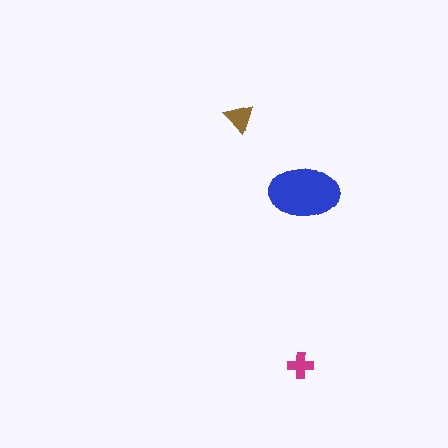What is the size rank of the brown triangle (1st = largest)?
2nd.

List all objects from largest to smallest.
The blue ellipse, the brown triangle, the magenta cross.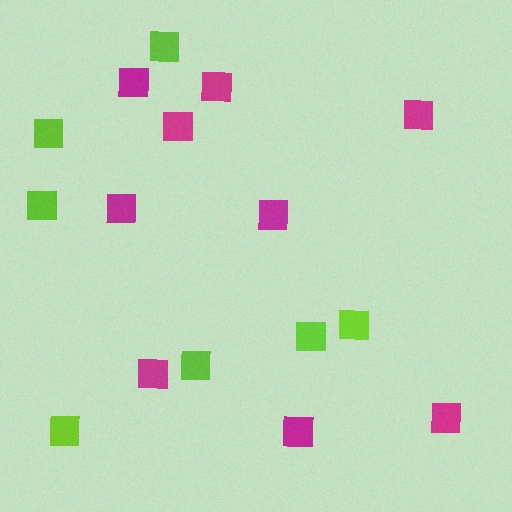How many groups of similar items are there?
There are 2 groups: one group of magenta squares (9) and one group of lime squares (7).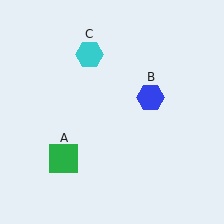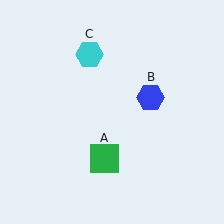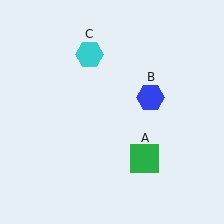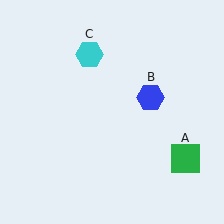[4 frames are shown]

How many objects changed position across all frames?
1 object changed position: green square (object A).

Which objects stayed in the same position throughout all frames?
Blue hexagon (object B) and cyan hexagon (object C) remained stationary.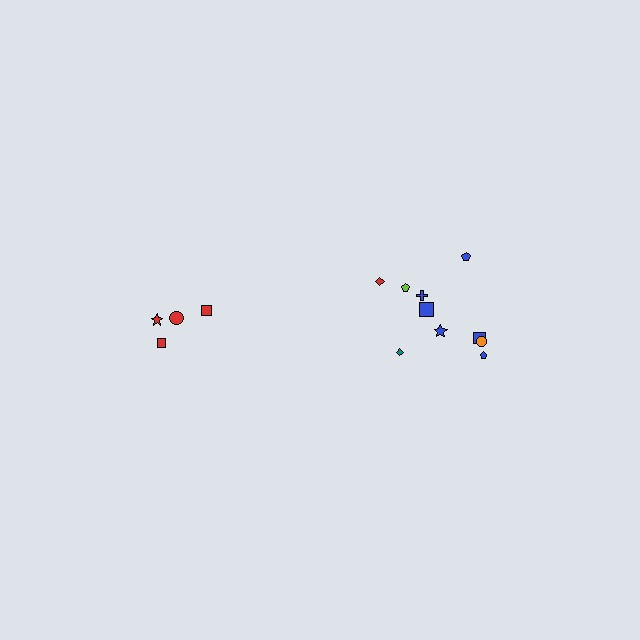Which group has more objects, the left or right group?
The right group.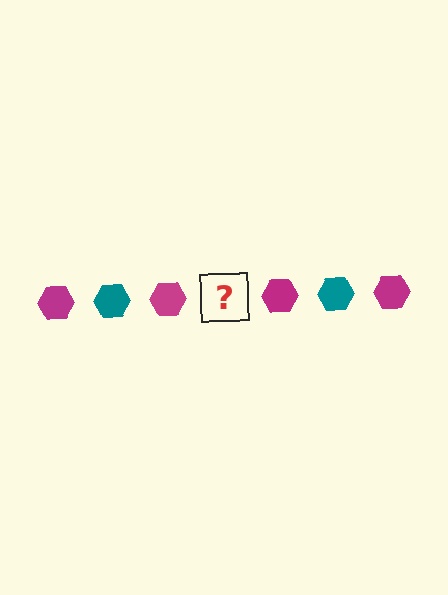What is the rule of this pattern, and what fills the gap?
The rule is that the pattern cycles through magenta, teal hexagons. The gap should be filled with a teal hexagon.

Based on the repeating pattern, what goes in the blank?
The blank should be a teal hexagon.